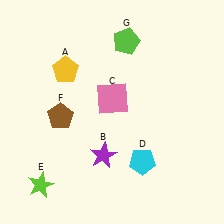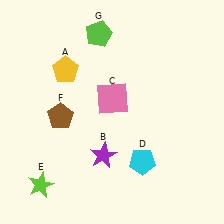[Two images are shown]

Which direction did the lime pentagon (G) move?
The lime pentagon (G) moved left.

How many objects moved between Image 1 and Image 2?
1 object moved between the two images.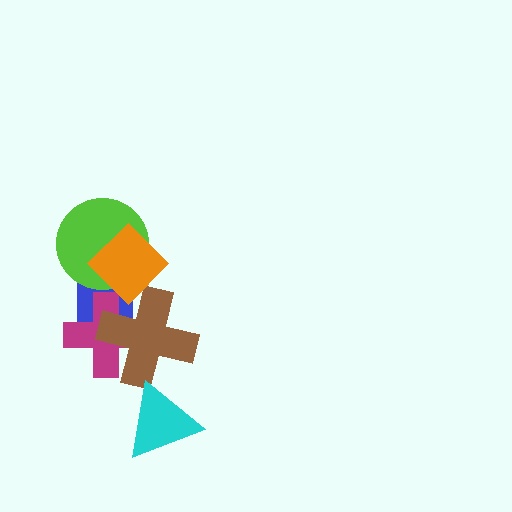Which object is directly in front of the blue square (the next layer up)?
The magenta cross is directly in front of the blue square.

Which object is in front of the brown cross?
The orange diamond is in front of the brown cross.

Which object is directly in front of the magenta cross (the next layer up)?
The brown cross is directly in front of the magenta cross.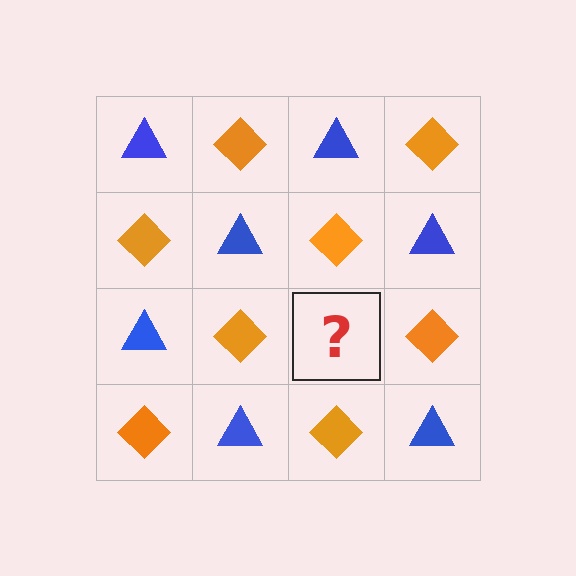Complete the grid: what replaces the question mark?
The question mark should be replaced with a blue triangle.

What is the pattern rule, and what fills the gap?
The rule is that it alternates blue triangle and orange diamond in a checkerboard pattern. The gap should be filled with a blue triangle.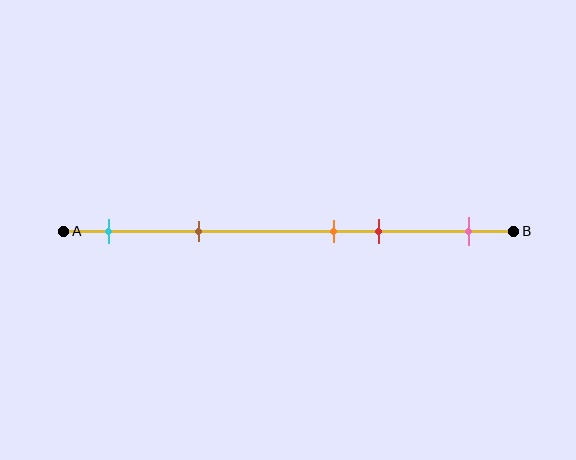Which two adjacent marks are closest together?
The orange and red marks are the closest adjacent pair.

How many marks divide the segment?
There are 5 marks dividing the segment.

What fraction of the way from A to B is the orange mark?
The orange mark is approximately 60% (0.6) of the way from A to B.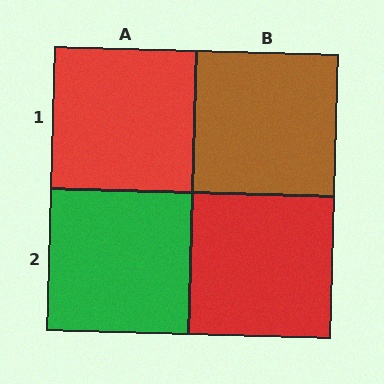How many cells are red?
2 cells are red.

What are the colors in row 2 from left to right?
Green, red.